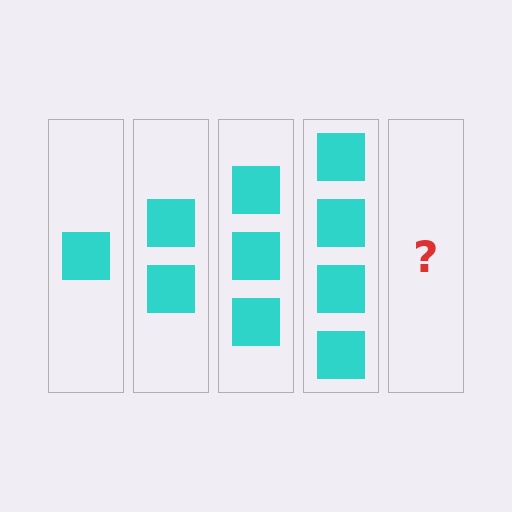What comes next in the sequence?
The next element should be 5 squares.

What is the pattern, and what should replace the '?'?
The pattern is that each step adds one more square. The '?' should be 5 squares.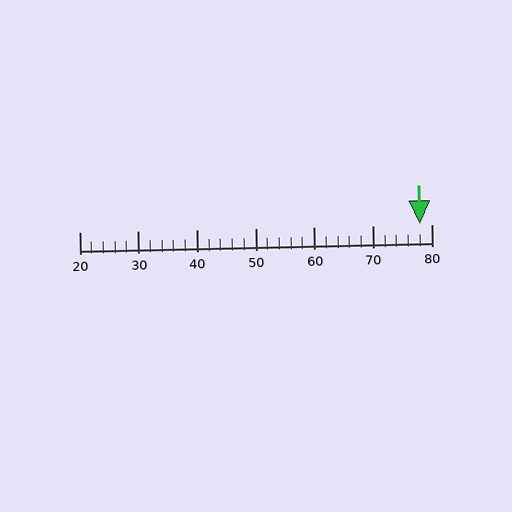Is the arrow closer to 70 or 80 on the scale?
The arrow is closer to 80.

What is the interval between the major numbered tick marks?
The major tick marks are spaced 10 units apart.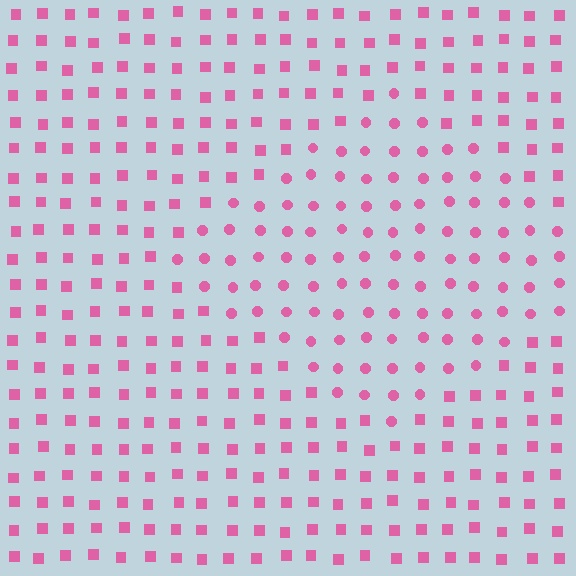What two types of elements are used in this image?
The image uses circles inside the diamond region and squares outside it.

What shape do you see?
I see a diamond.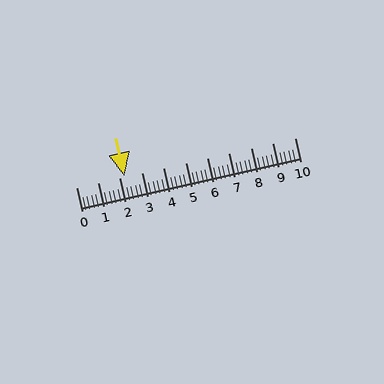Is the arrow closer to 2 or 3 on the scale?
The arrow is closer to 2.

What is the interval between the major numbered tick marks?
The major tick marks are spaced 1 units apart.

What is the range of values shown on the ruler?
The ruler shows values from 0 to 10.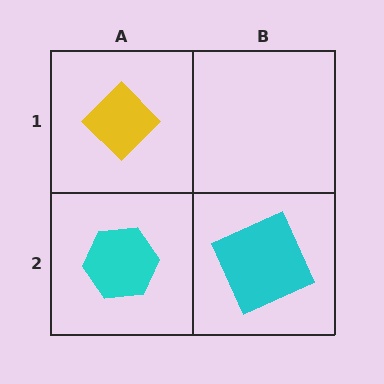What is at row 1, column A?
A yellow diamond.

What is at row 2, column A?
A cyan hexagon.